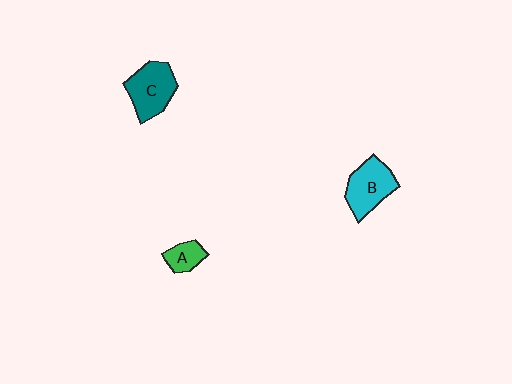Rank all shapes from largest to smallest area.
From largest to smallest: B (cyan), C (teal), A (green).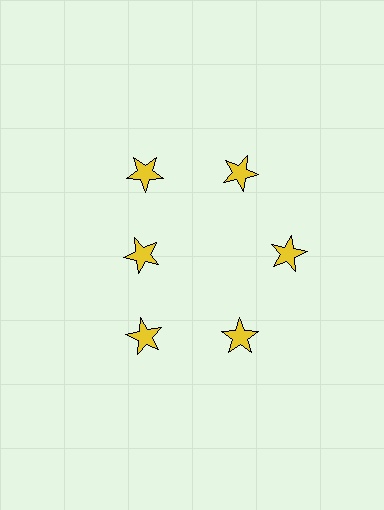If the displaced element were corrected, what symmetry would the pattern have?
It would have 6-fold rotational symmetry — the pattern would map onto itself every 60 degrees.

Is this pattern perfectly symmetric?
No. The 6 yellow stars are arranged in a ring, but one element near the 9 o'clock position is pulled inward toward the center, breaking the 6-fold rotational symmetry.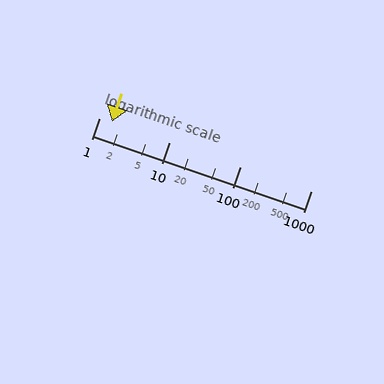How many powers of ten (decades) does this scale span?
The scale spans 3 decades, from 1 to 1000.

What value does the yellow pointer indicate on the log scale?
The pointer indicates approximately 1.5.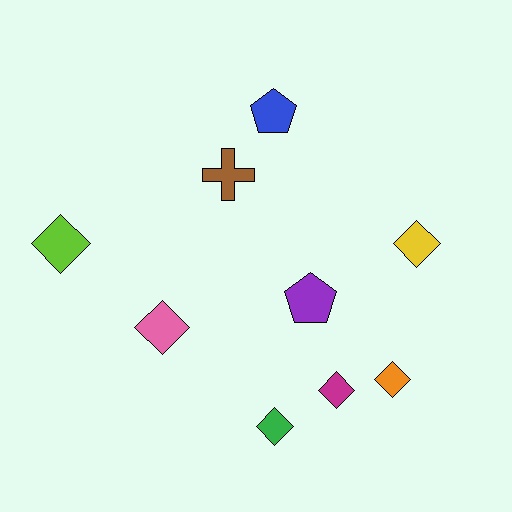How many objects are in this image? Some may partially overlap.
There are 9 objects.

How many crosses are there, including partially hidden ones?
There is 1 cross.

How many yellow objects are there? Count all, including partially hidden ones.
There is 1 yellow object.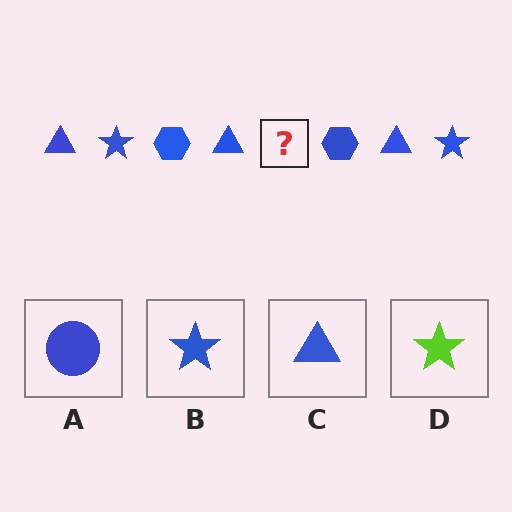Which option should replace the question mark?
Option B.